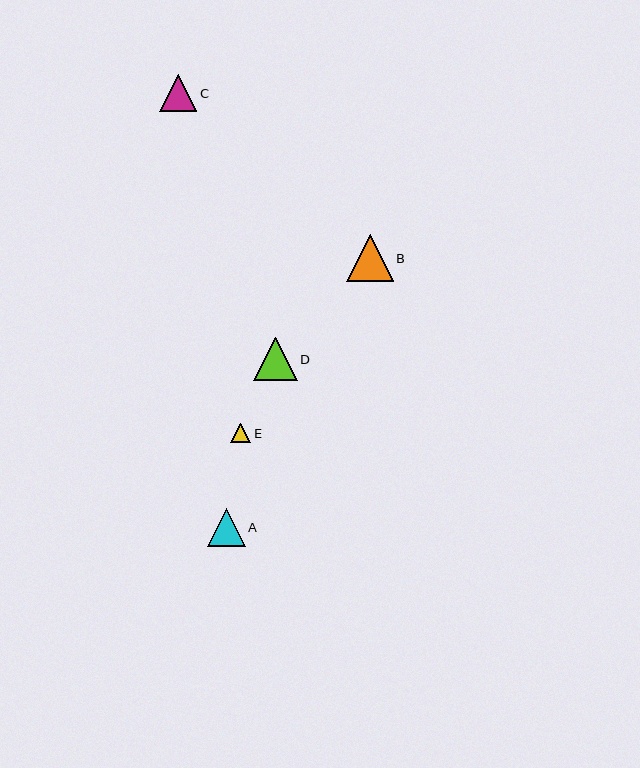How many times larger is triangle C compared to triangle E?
Triangle C is approximately 1.9 times the size of triangle E.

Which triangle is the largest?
Triangle B is the largest with a size of approximately 46 pixels.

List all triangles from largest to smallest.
From largest to smallest: B, D, A, C, E.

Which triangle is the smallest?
Triangle E is the smallest with a size of approximately 20 pixels.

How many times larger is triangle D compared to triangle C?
Triangle D is approximately 1.2 times the size of triangle C.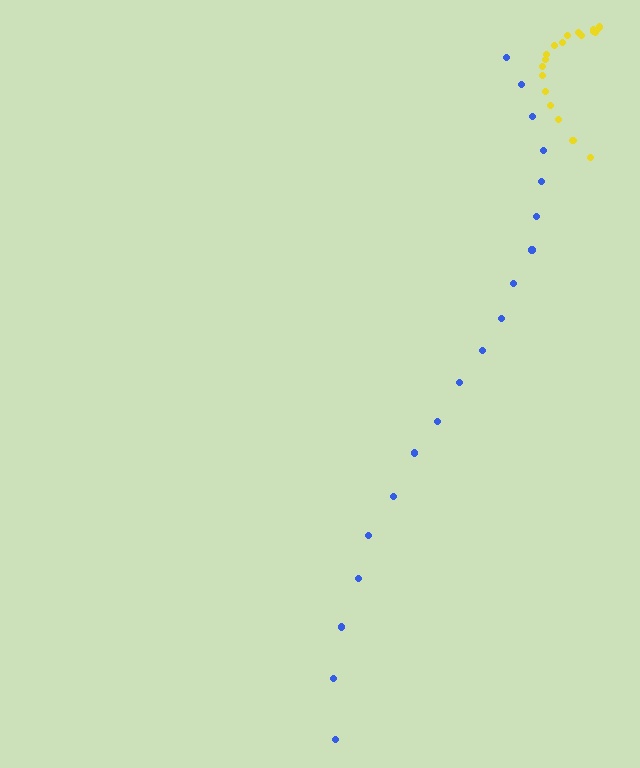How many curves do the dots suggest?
There are 2 distinct paths.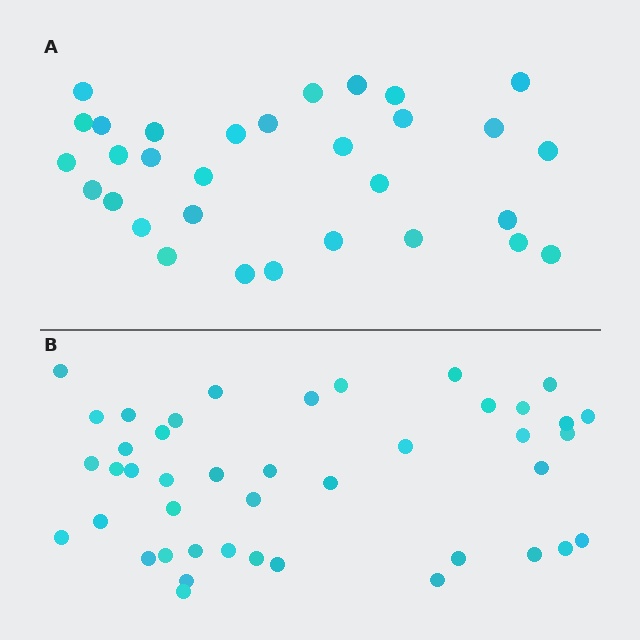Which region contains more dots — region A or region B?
Region B (the bottom region) has more dots.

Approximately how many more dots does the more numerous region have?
Region B has roughly 12 or so more dots than region A.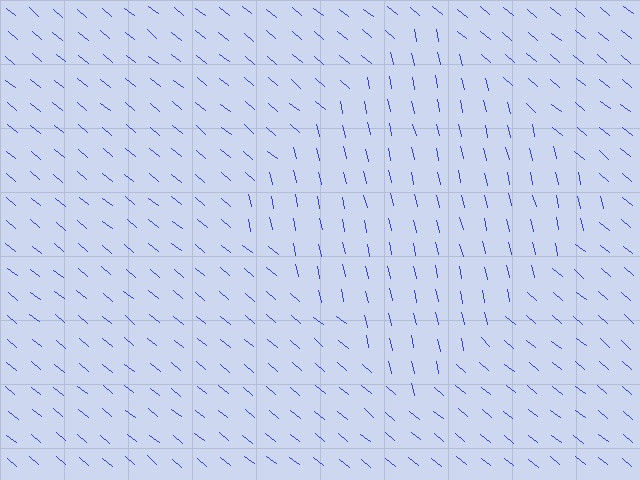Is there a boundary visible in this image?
Yes, there is a texture boundary formed by a change in line orientation.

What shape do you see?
I see a diamond.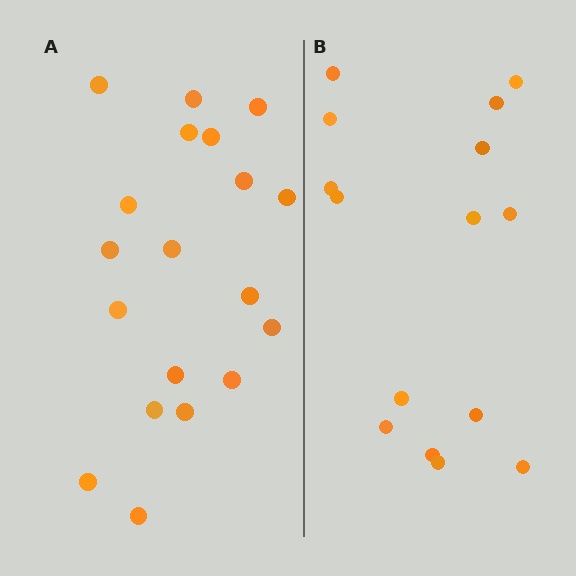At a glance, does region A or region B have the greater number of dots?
Region A (the left region) has more dots.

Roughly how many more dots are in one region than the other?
Region A has about 4 more dots than region B.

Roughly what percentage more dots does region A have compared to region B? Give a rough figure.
About 25% more.